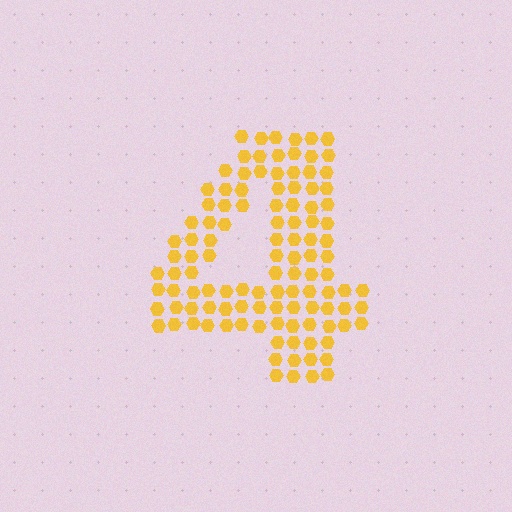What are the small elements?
The small elements are hexagons.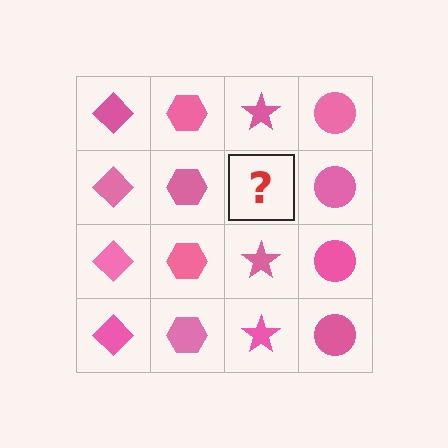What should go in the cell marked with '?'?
The missing cell should contain a pink star.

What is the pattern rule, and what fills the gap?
The rule is that each column has a consistent shape. The gap should be filled with a pink star.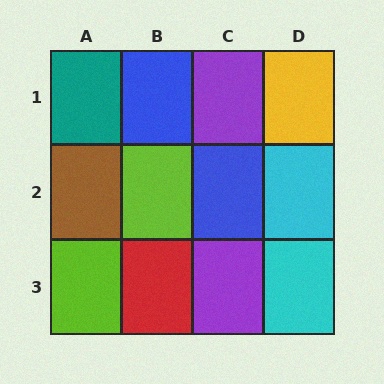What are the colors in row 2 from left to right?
Brown, lime, blue, cyan.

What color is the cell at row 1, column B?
Blue.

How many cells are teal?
1 cell is teal.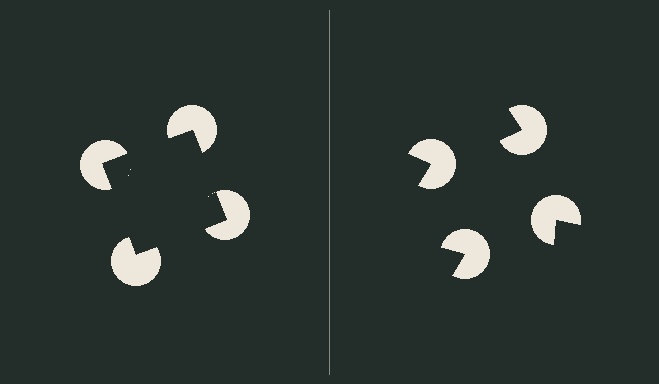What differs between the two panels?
The pac-man discs are positioned identically on both sides; only the wedge orientations differ. On the left they align to a square; on the right they are misaligned.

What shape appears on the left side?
An illusory square.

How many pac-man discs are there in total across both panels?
8 — 4 on each side.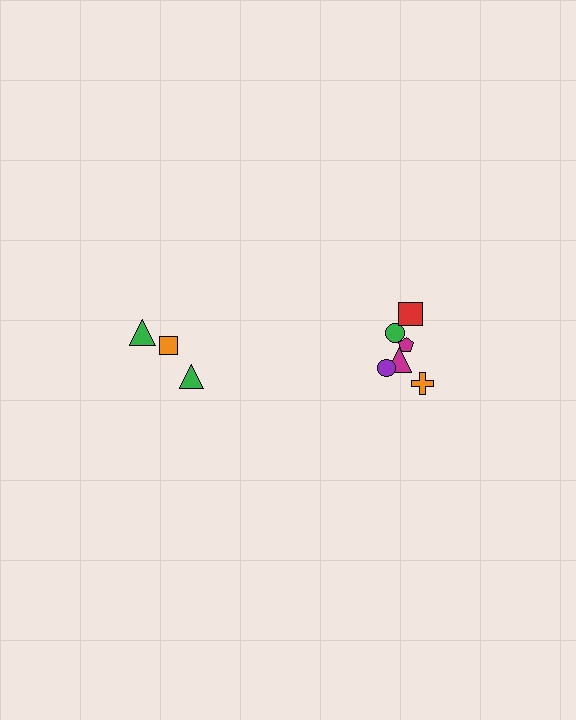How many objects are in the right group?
There are 6 objects.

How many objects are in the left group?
There are 3 objects.